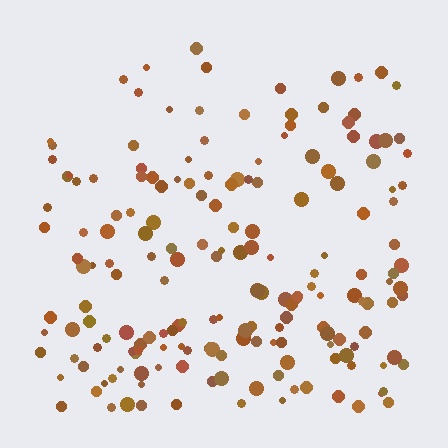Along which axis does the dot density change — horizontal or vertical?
Vertical.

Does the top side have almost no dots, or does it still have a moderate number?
Still a moderate number, just noticeably fewer than the bottom.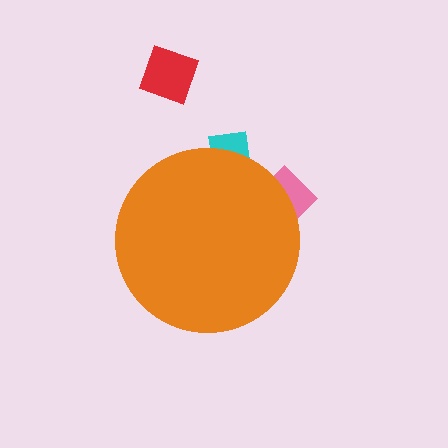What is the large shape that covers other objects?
An orange circle.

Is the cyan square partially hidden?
Yes, the cyan square is partially hidden behind the orange circle.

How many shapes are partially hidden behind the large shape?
2 shapes are partially hidden.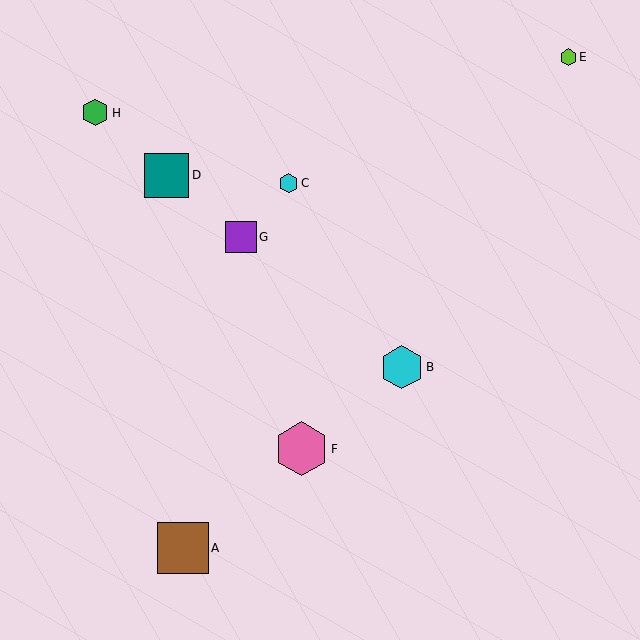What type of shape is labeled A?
Shape A is a brown square.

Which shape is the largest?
The pink hexagon (labeled F) is the largest.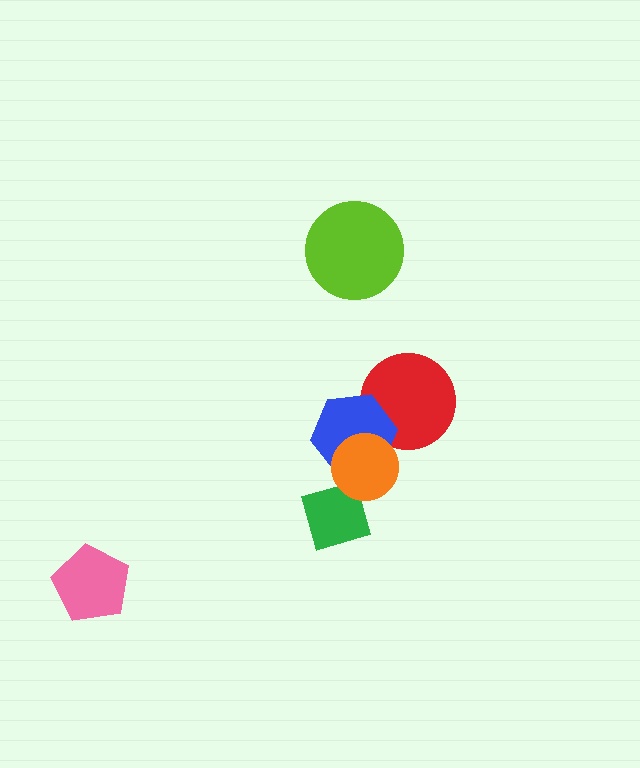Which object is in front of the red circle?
The blue hexagon is in front of the red circle.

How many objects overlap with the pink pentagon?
0 objects overlap with the pink pentagon.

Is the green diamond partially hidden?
Yes, it is partially covered by another shape.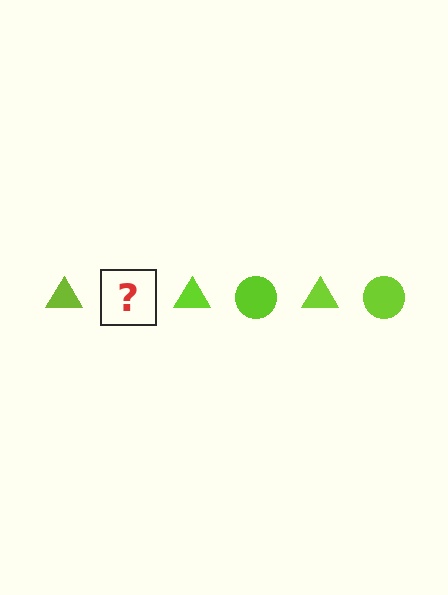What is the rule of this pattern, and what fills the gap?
The rule is that the pattern cycles through triangle, circle shapes in lime. The gap should be filled with a lime circle.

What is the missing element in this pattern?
The missing element is a lime circle.